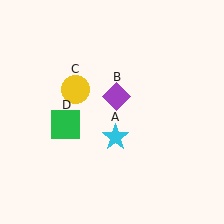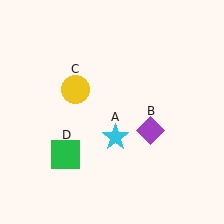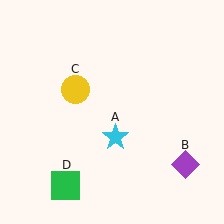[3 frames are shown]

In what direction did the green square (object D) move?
The green square (object D) moved down.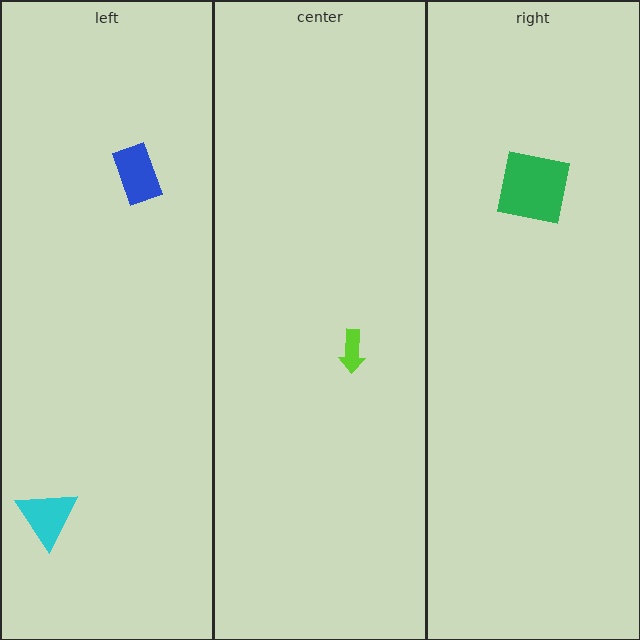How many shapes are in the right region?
1.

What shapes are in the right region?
The green square.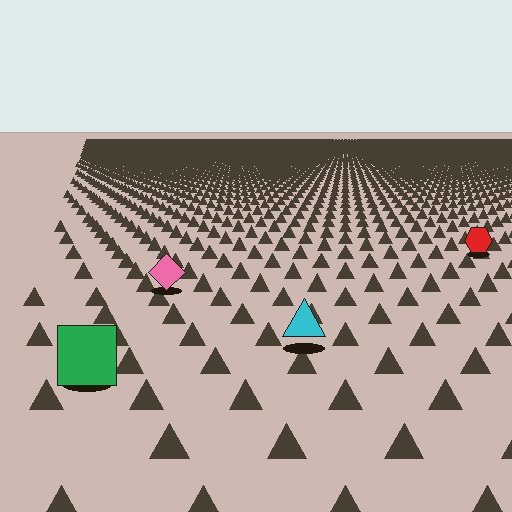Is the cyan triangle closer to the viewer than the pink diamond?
Yes. The cyan triangle is closer — you can tell from the texture gradient: the ground texture is coarser near it.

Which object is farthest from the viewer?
The red hexagon is farthest from the viewer. It appears smaller and the ground texture around it is denser.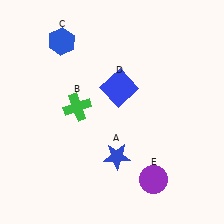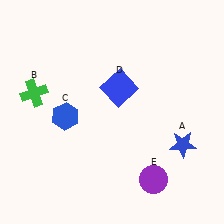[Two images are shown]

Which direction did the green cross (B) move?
The green cross (B) moved left.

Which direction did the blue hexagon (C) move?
The blue hexagon (C) moved down.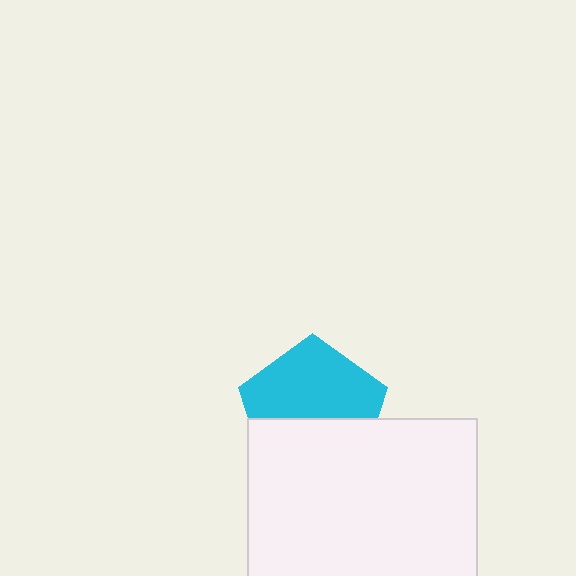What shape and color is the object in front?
The object in front is a white rectangle.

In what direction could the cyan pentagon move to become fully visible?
The cyan pentagon could move up. That would shift it out from behind the white rectangle entirely.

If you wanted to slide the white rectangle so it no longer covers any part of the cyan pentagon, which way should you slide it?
Slide it down — that is the most direct way to separate the two shapes.